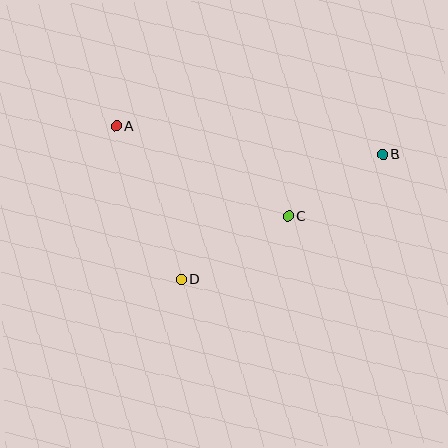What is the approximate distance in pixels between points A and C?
The distance between A and C is approximately 194 pixels.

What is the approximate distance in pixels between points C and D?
The distance between C and D is approximately 123 pixels.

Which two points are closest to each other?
Points B and C are closest to each other.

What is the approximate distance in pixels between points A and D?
The distance between A and D is approximately 166 pixels.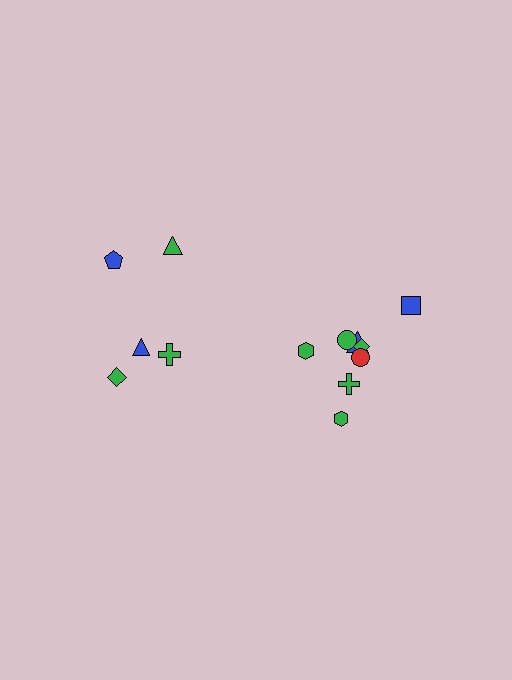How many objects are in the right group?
There are 8 objects.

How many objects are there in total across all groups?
There are 13 objects.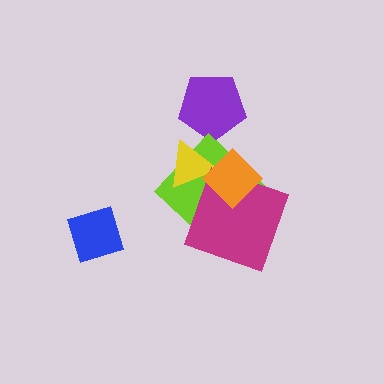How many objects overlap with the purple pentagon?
0 objects overlap with the purple pentagon.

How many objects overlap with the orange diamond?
3 objects overlap with the orange diamond.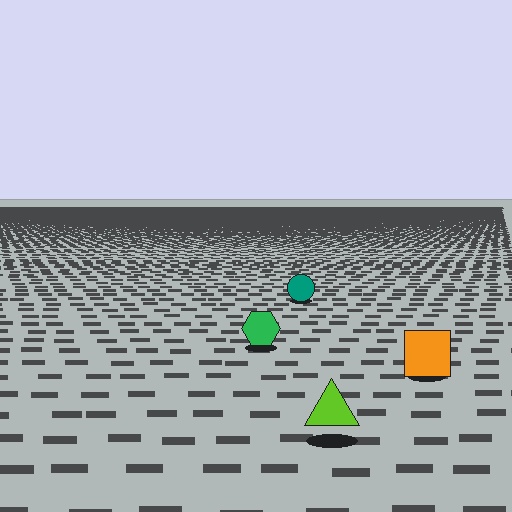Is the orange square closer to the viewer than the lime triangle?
No. The lime triangle is closer — you can tell from the texture gradient: the ground texture is coarser near it.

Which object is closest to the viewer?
The lime triangle is closest. The texture marks near it are larger and more spread out.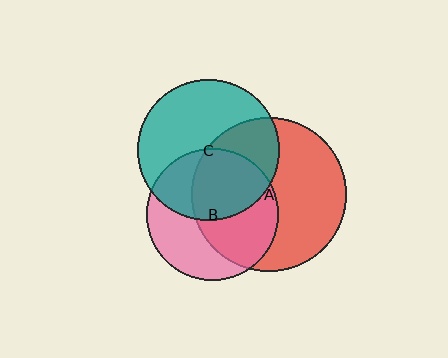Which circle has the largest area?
Circle A (red).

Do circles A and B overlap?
Yes.